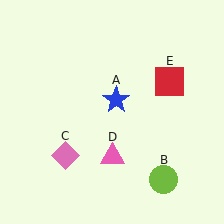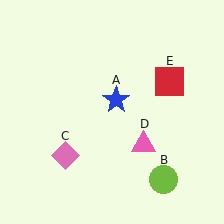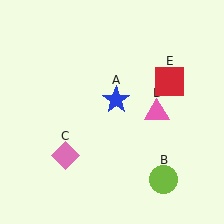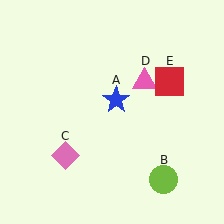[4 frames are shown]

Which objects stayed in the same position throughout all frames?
Blue star (object A) and lime circle (object B) and pink diamond (object C) and red square (object E) remained stationary.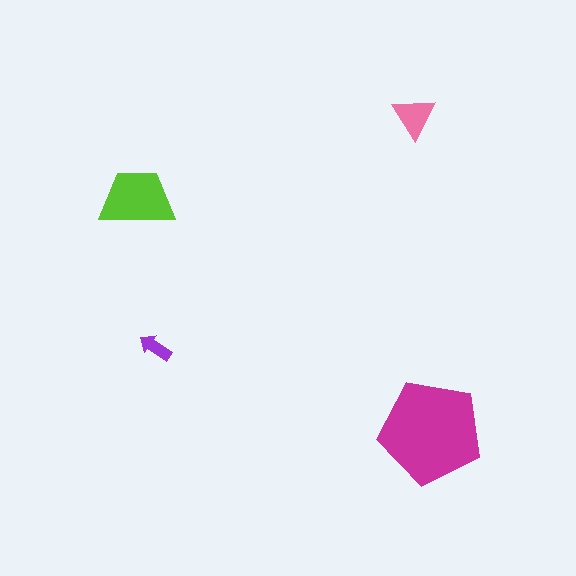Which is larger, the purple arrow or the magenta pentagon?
The magenta pentagon.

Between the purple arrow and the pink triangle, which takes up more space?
The pink triangle.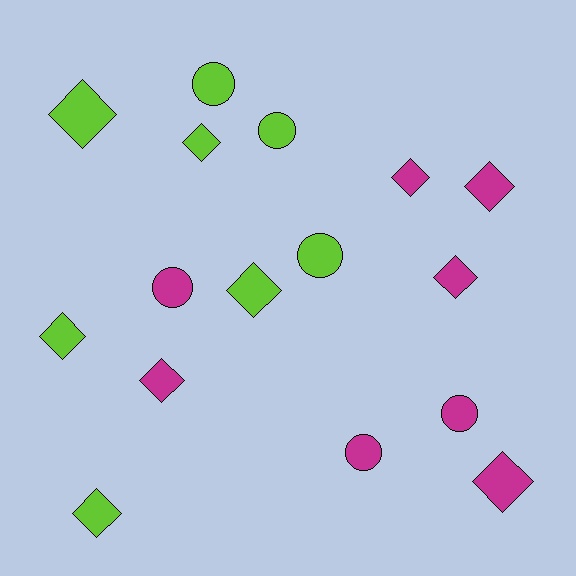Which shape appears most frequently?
Diamond, with 10 objects.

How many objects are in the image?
There are 16 objects.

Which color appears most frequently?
Magenta, with 8 objects.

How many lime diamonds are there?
There are 5 lime diamonds.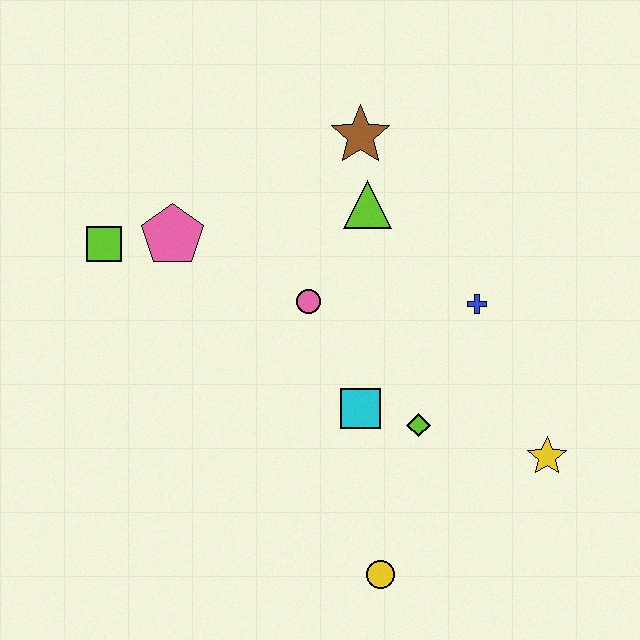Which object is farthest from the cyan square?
The lime square is farthest from the cyan square.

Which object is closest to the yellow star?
The lime diamond is closest to the yellow star.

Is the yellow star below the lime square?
Yes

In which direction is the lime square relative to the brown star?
The lime square is to the left of the brown star.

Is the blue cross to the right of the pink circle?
Yes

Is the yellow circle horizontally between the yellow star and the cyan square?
Yes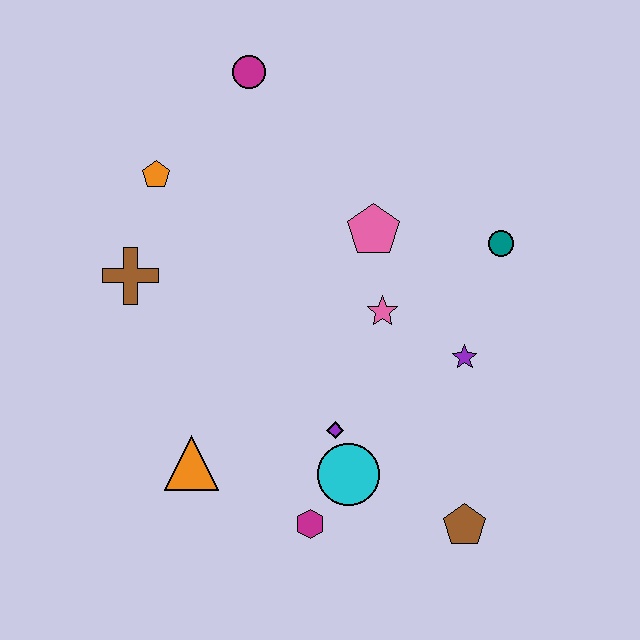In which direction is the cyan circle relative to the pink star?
The cyan circle is below the pink star.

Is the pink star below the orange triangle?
No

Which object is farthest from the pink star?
The magenta circle is farthest from the pink star.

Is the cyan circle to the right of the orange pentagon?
Yes